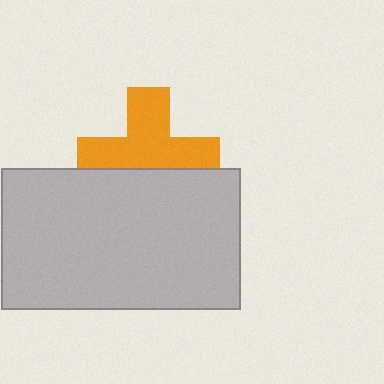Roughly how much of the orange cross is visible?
About half of it is visible (roughly 61%).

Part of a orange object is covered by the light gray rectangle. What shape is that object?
It is a cross.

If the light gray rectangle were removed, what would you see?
You would see the complete orange cross.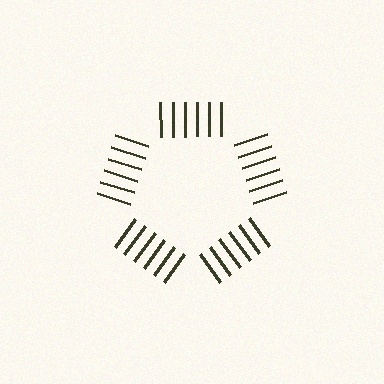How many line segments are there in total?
30 — 6 along each of the 5 edges.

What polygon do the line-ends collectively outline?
An illusory pentagon — the line segments terminate on its edges but no continuous stroke is drawn.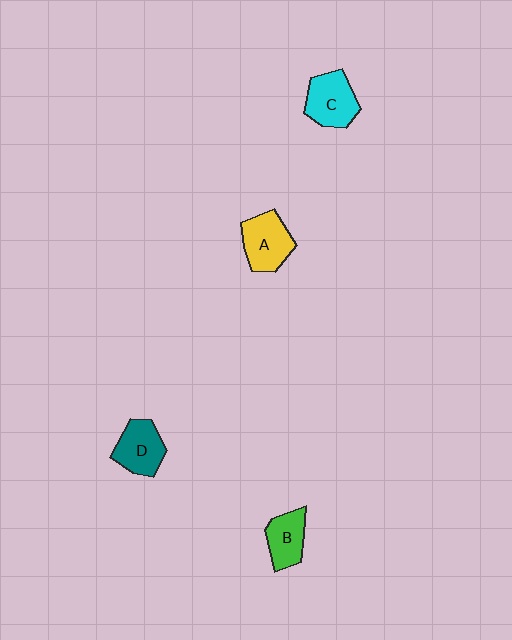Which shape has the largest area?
Shape A (yellow).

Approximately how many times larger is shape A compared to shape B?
Approximately 1.3 times.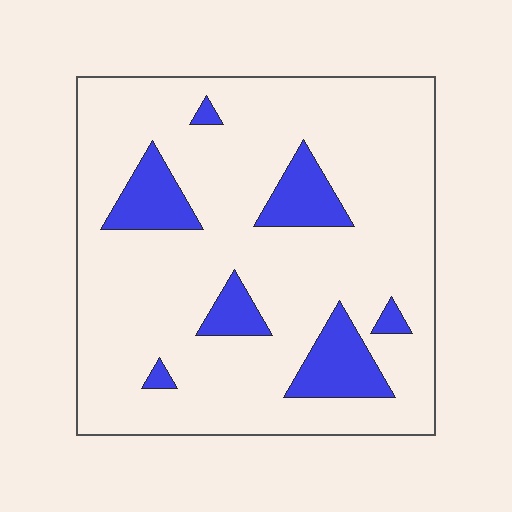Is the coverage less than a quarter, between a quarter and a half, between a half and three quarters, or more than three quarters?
Less than a quarter.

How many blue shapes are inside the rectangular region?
7.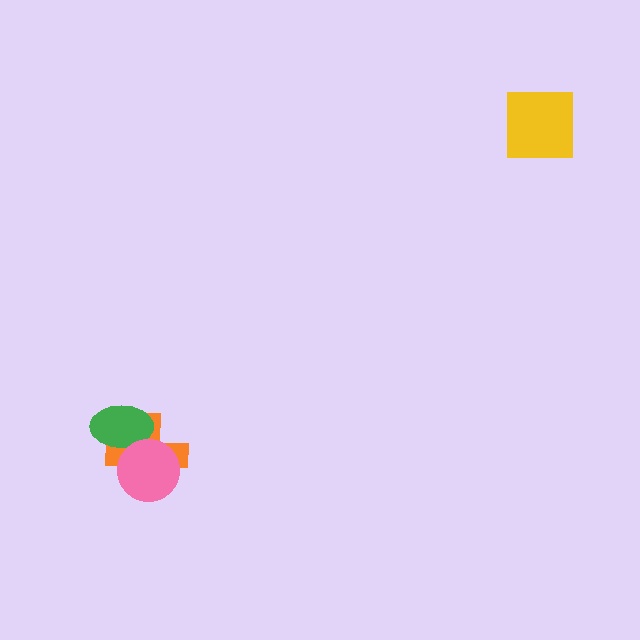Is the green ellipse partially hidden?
Yes, it is partially covered by another shape.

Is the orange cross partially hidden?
Yes, it is partially covered by another shape.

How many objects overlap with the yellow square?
0 objects overlap with the yellow square.